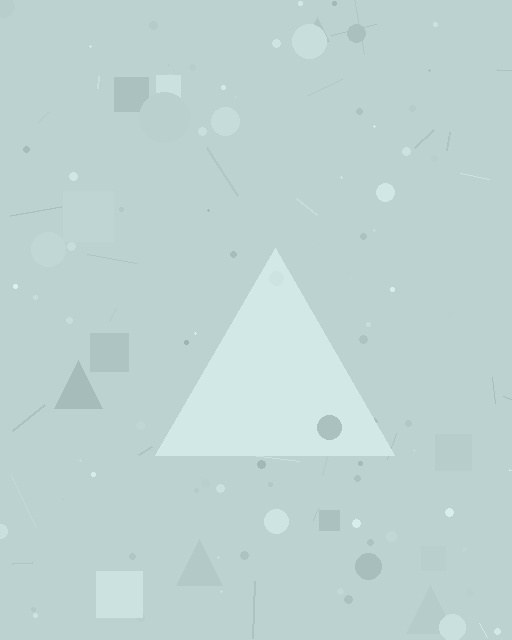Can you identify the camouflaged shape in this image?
The camouflaged shape is a triangle.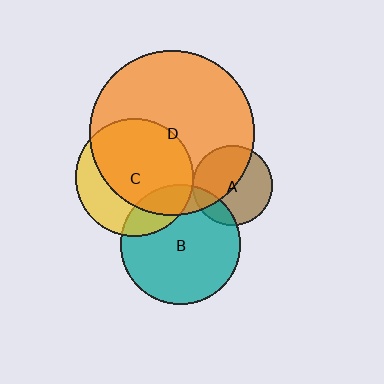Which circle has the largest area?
Circle D (orange).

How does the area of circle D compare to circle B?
Approximately 1.9 times.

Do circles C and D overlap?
Yes.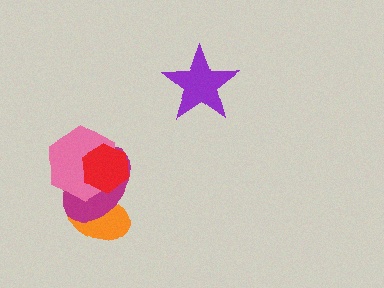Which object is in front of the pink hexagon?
The red hexagon is in front of the pink hexagon.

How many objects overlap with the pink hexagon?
3 objects overlap with the pink hexagon.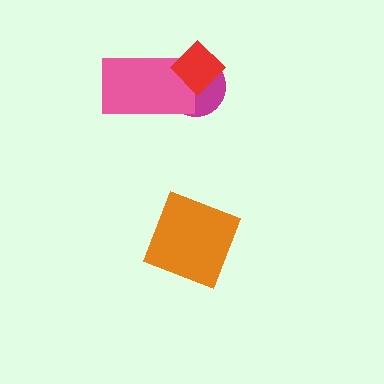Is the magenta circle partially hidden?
Yes, it is partially covered by another shape.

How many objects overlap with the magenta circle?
2 objects overlap with the magenta circle.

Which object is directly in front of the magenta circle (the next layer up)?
The pink rectangle is directly in front of the magenta circle.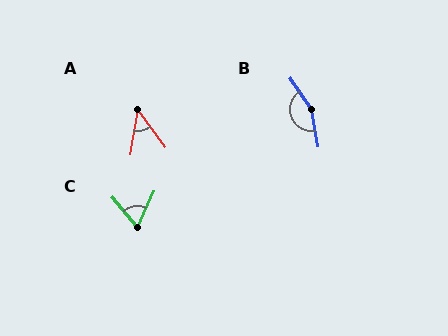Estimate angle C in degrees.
Approximately 64 degrees.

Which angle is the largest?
B, at approximately 156 degrees.